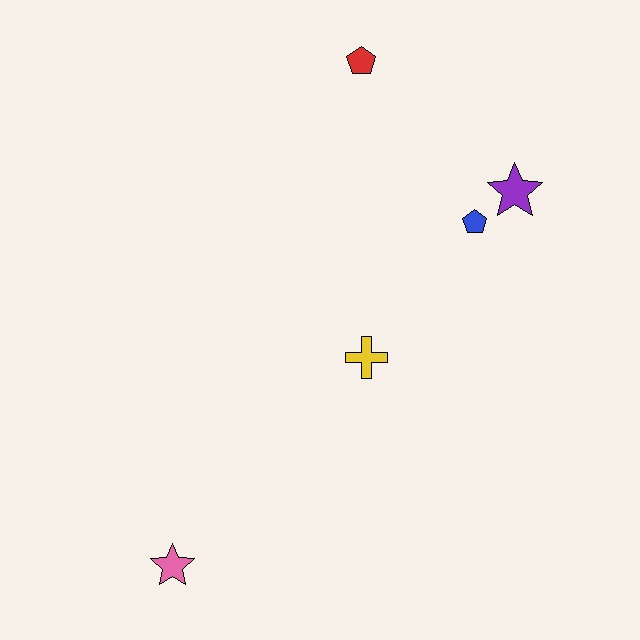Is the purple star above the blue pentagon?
Yes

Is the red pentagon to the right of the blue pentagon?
No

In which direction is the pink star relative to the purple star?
The pink star is below the purple star.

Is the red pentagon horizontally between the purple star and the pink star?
Yes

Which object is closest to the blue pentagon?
The purple star is closest to the blue pentagon.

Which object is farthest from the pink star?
The red pentagon is farthest from the pink star.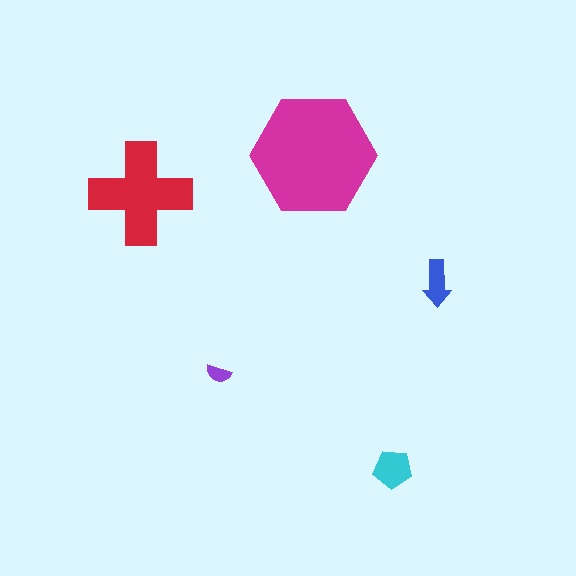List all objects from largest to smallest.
The magenta hexagon, the red cross, the cyan pentagon, the blue arrow, the purple semicircle.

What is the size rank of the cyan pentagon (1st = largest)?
3rd.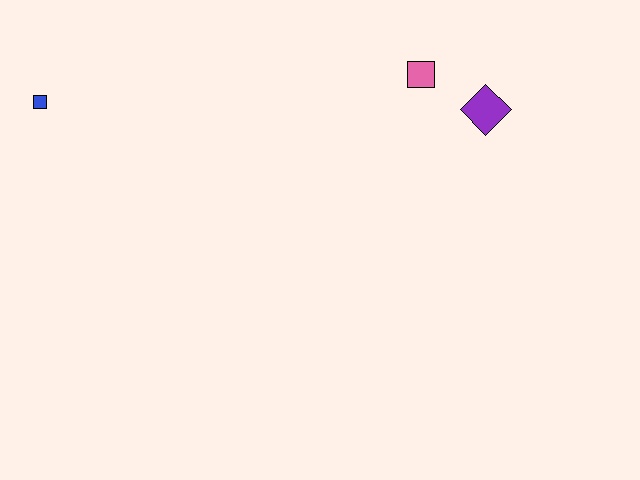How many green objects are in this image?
There are no green objects.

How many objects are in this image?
There are 3 objects.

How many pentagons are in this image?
There are no pentagons.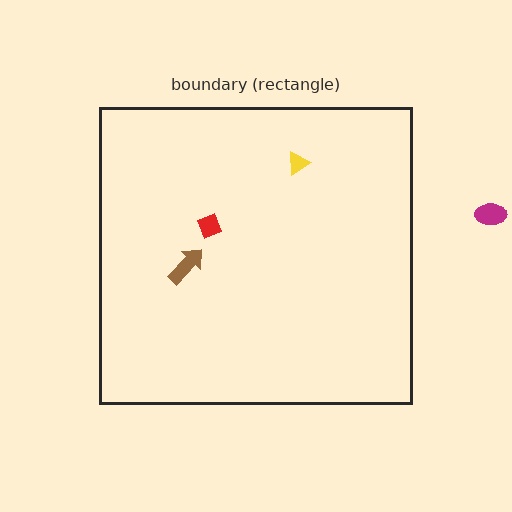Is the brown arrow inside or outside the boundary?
Inside.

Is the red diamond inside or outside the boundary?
Inside.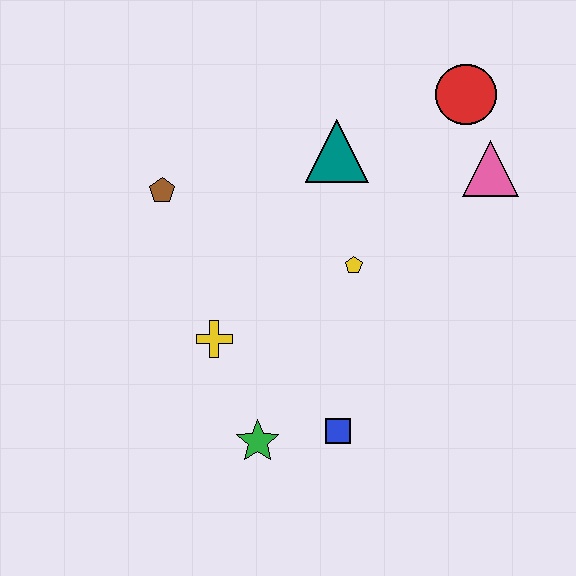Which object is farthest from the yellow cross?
The red circle is farthest from the yellow cross.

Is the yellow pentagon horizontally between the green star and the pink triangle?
Yes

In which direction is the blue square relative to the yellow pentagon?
The blue square is below the yellow pentagon.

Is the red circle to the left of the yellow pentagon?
No